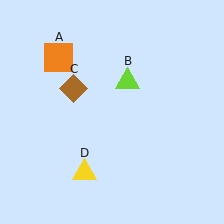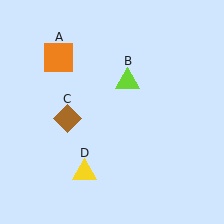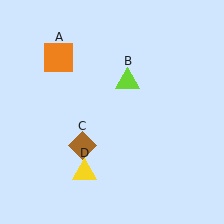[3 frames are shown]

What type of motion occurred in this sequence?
The brown diamond (object C) rotated counterclockwise around the center of the scene.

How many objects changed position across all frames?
1 object changed position: brown diamond (object C).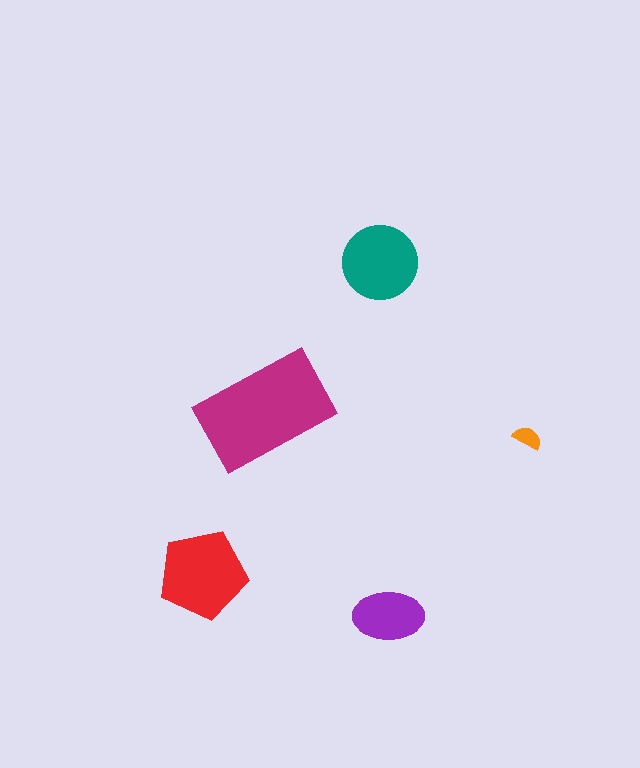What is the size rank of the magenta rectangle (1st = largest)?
1st.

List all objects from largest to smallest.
The magenta rectangle, the red pentagon, the teal circle, the purple ellipse, the orange semicircle.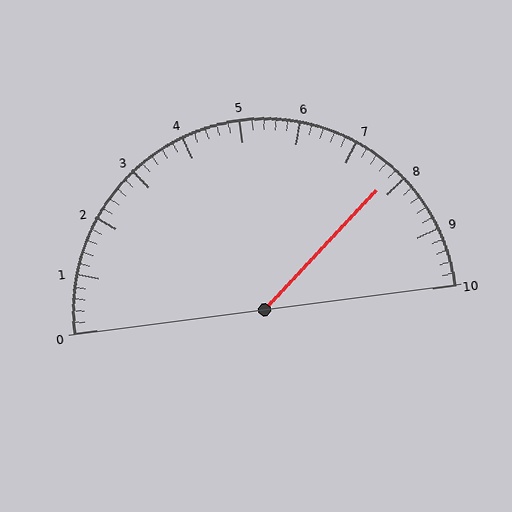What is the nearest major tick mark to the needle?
The nearest major tick mark is 8.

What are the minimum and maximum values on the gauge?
The gauge ranges from 0 to 10.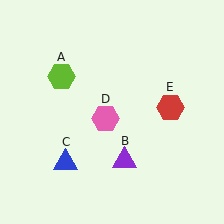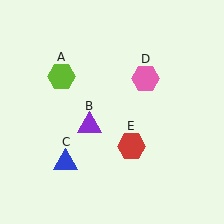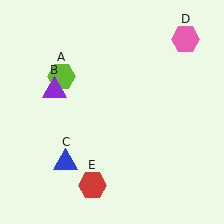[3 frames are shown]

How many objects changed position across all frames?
3 objects changed position: purple triangle (object B), pink hexagon (object D), red hexagon (object E).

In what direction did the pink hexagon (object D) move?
The pink hexagon (object D) moved up and to the right.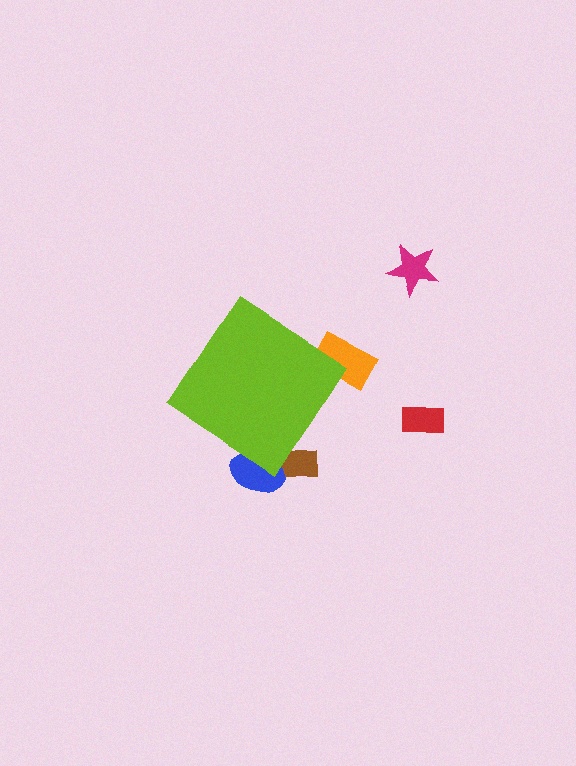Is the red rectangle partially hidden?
No, the red rectangle is fully visible.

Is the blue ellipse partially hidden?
Yes, the blue ellipse is partially hidden behind the lime diamond.